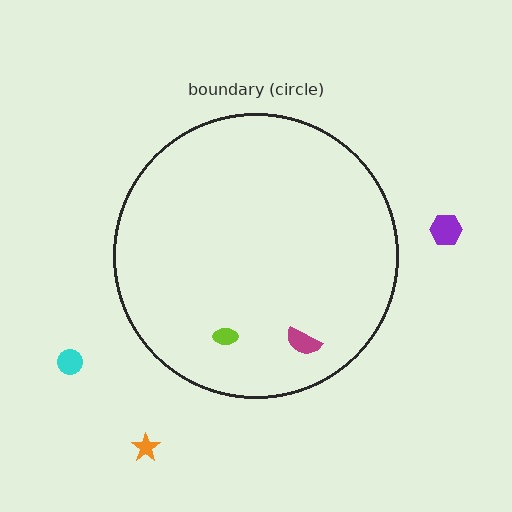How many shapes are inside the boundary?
2 inside, 3 outside.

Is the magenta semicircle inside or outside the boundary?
Inside.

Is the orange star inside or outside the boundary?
Outside.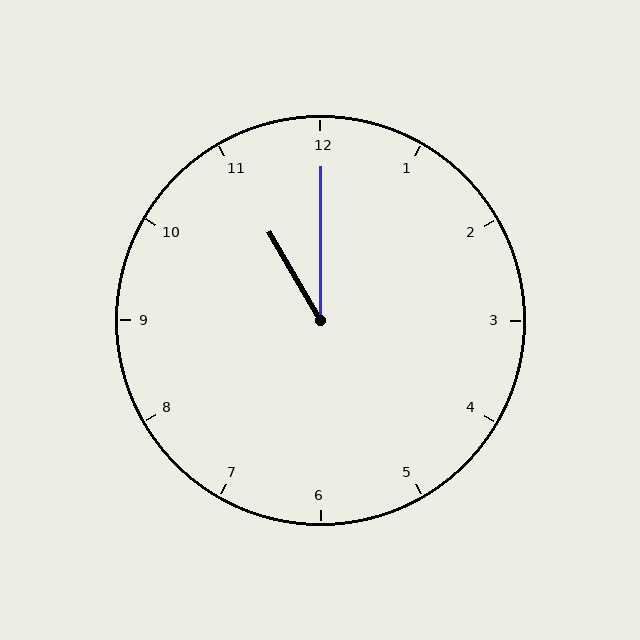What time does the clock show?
11:00.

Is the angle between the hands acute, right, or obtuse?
It is acute.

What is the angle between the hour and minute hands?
Approximately 30 degrees.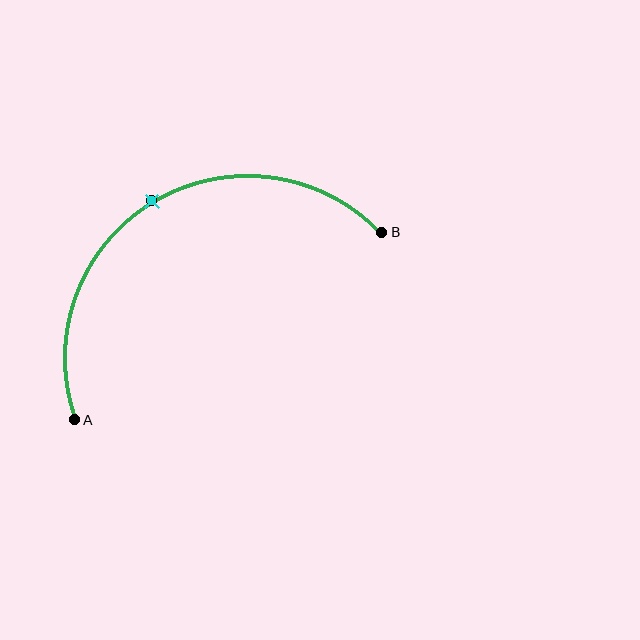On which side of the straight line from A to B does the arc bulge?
The arc bulges above the straight line connecting A and B.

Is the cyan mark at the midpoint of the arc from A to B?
Yes. The cyan mark lies on the arc at equal arc-length from both A and B — it is the arc midpoint.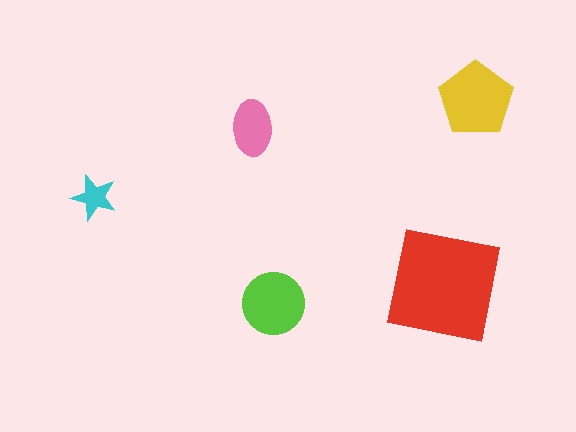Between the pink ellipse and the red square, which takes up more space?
The red square.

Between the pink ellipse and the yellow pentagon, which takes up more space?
The yellow pentagon.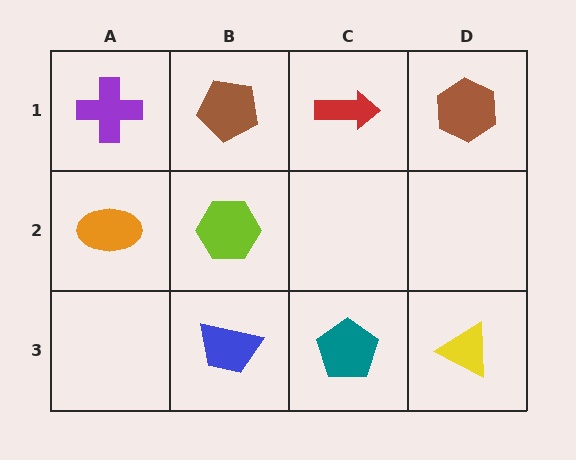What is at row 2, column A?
An orange ellipse.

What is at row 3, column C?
A teal pentagon.